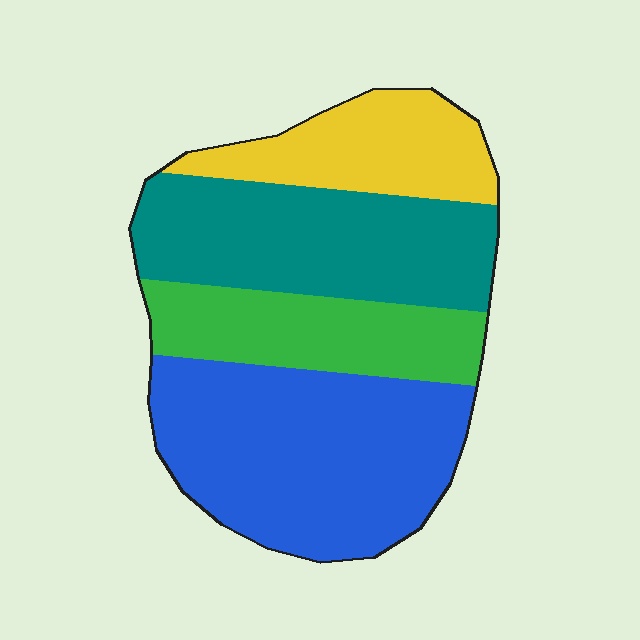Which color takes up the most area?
Blue, at roughly 35%.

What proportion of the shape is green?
Green takes up less than a quarter of the shape.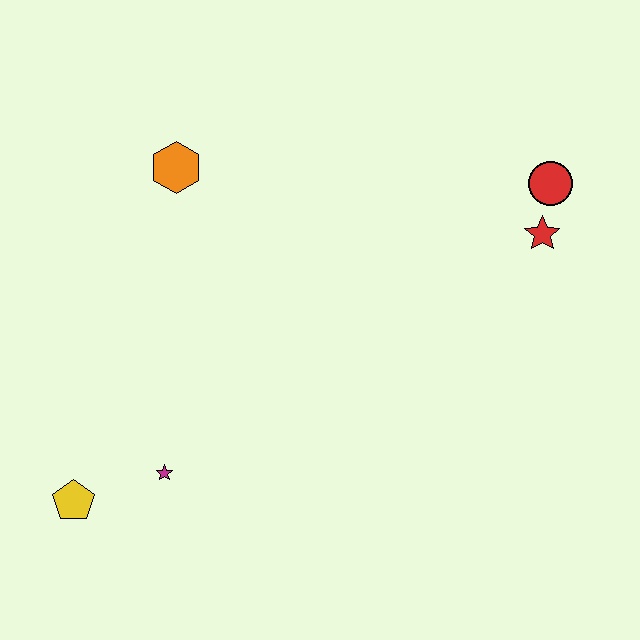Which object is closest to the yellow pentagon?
The magenta star is closest to the yellow pentagon.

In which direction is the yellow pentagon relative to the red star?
The yellow pentagon is to the left of the red star.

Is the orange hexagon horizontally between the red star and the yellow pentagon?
Yes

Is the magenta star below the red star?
Yes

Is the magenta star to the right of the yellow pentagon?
Yes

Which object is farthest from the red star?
The yellow pentagon is farthest from the red star.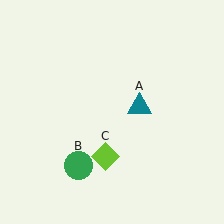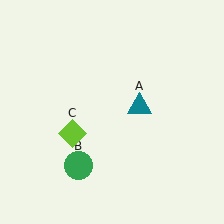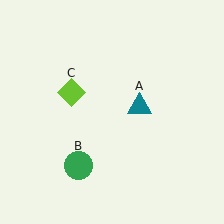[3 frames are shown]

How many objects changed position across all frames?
1 object changed position: lime diamond (object C).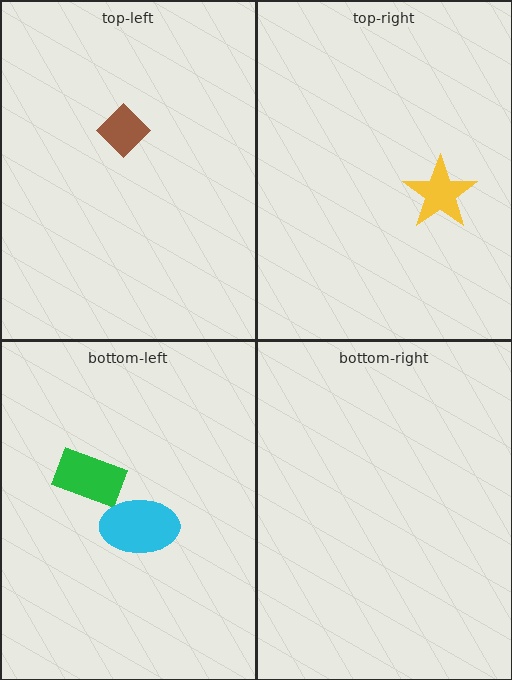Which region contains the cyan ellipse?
The bottom-left region.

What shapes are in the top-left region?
The brown diamond.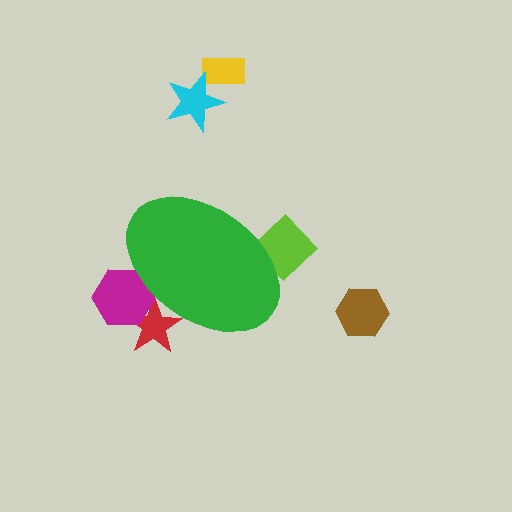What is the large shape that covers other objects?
A green ellipse.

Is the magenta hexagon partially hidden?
Yes, the magenta hexagon is partially hidden behind the green ellipse.